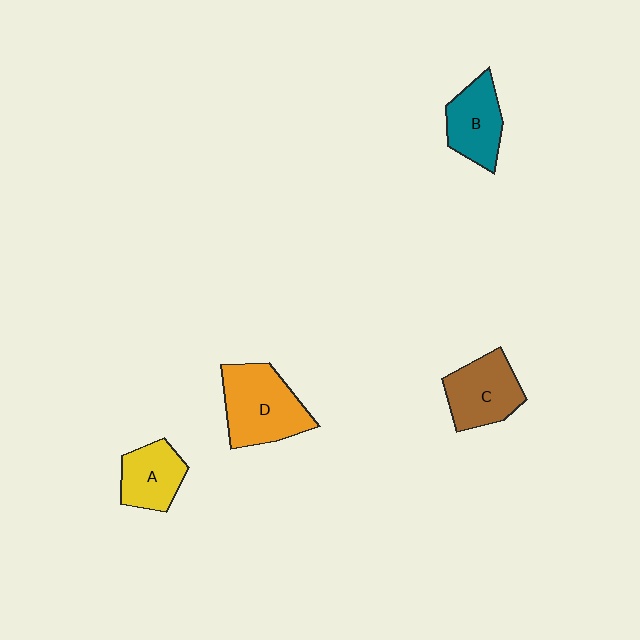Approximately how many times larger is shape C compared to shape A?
Approximately 1.2 times.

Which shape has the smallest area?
Shape A (yellow).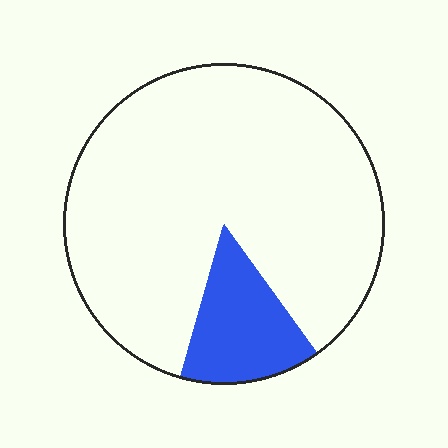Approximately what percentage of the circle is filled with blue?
Approximately 15%.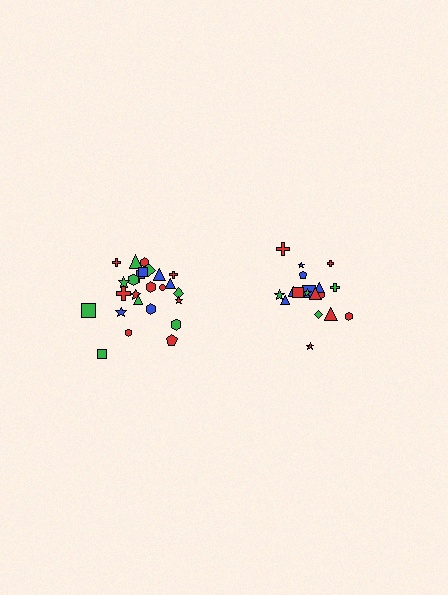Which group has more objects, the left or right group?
The left group.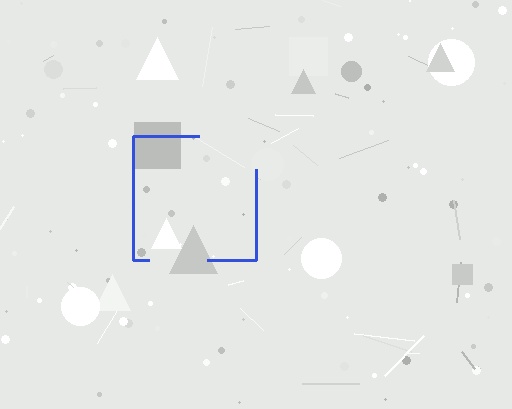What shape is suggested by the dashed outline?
The dashed outline suggests a square.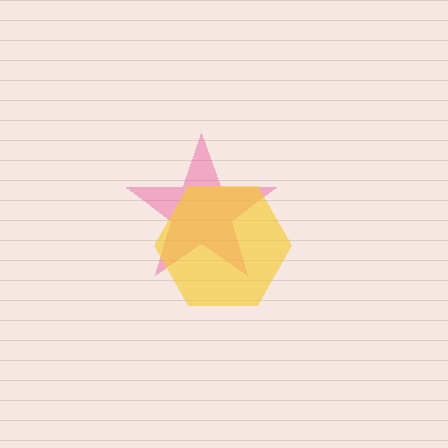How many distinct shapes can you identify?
There are 2 distinct shapes: a pink star, a yellow hexagon.